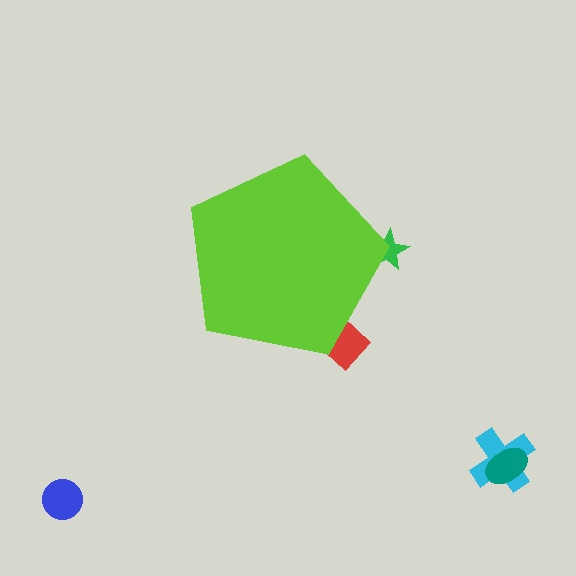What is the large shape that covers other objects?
A lime pentagon.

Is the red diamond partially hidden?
Yes, the red diamond is partially hidden behind the lime pentagon.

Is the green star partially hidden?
Yes, the green star is partially hidden behind the lime pentagon.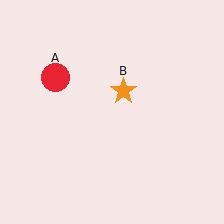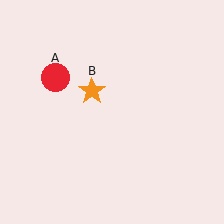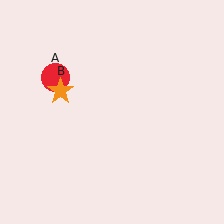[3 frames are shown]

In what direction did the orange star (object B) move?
The orange star (object B) moved left.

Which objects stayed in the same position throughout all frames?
Red circle (object A) remained stationary.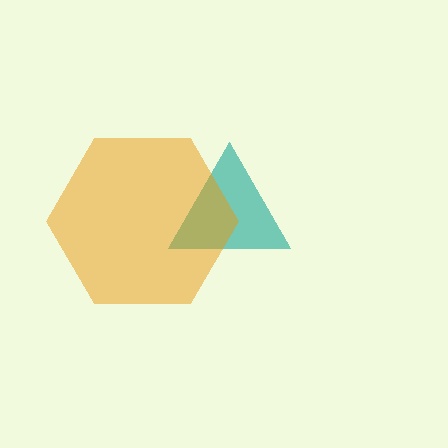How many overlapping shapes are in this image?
There are 2 overlapping shapes in the image.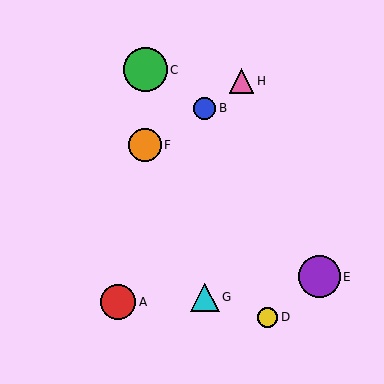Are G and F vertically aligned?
No, G is at x≈205 and F is at x≈145.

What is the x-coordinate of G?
Object G is at x≈205.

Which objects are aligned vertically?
Objects B, G are aligned vertically.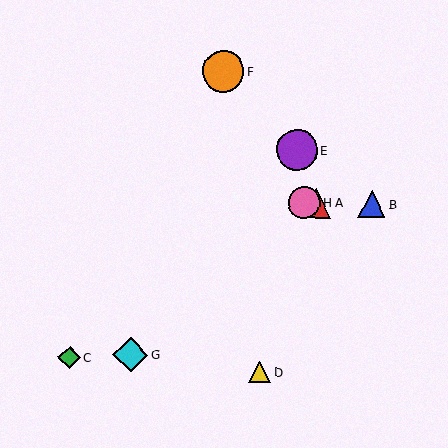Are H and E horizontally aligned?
No, H is at y≈202 and E is at y≈150.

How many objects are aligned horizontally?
3 objects (A, B, H) are aligned horizontally.